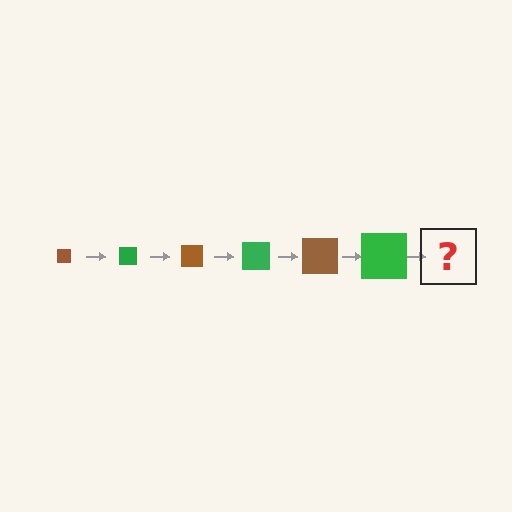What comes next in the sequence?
The next element should be a brown square, larger than the previous one.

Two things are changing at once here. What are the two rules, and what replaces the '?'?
The two rules are that the square grows larger each step and the color cycles through brown and green. The '?' should be a brown square, larger than the previous one.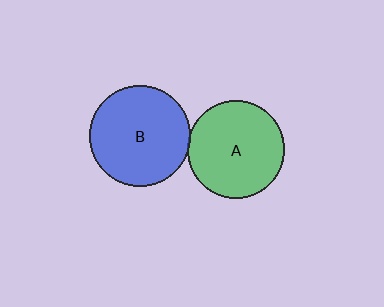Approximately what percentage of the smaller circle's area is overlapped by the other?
Approximately 5%.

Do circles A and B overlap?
Yes.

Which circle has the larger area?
Circle B (blue).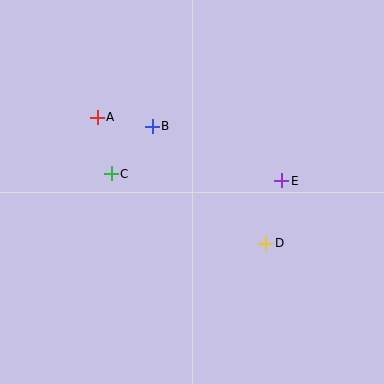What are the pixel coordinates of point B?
Point B is at (152, 126).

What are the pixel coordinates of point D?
Point D is at (266, 243).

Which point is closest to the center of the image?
Point B at (152, 126) is closest to the center.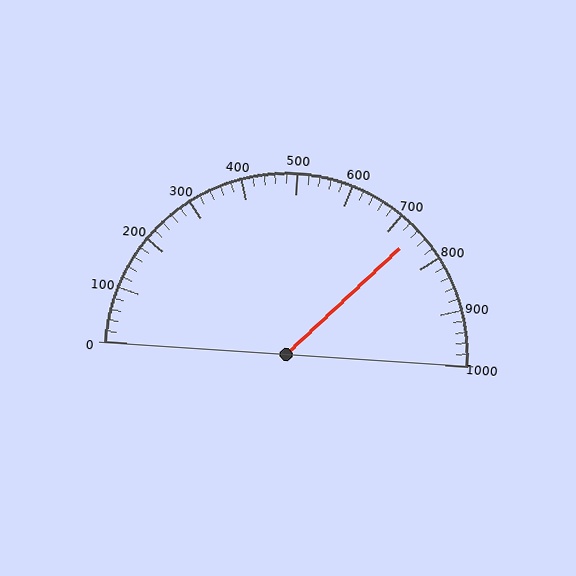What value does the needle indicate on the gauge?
The needle indicates approximately 740.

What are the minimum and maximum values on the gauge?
The gauge ranges from 0 to 1000.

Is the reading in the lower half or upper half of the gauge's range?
The reading is in the upper half of the range (0 to 1000).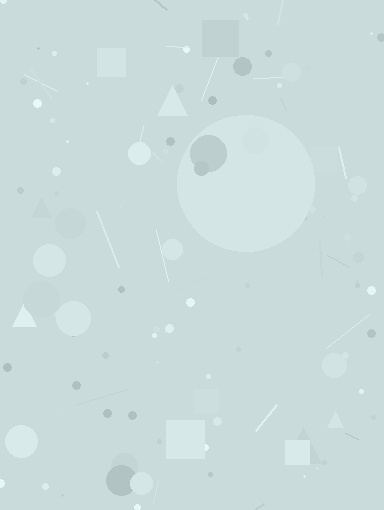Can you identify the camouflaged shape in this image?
The camouflaged shape is a circle.